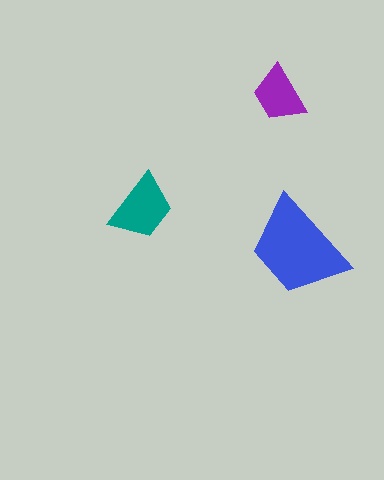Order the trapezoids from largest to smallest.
the blue one, the teal one, the purple one.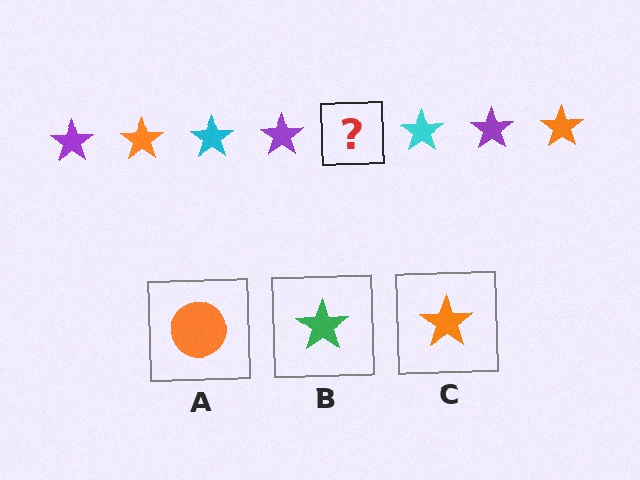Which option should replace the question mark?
Option C.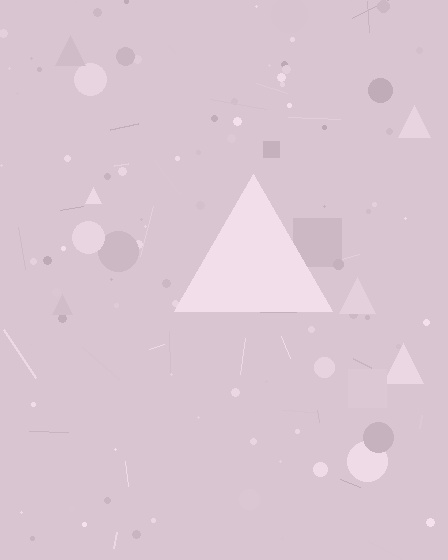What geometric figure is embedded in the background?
A triangle is embedded in the background.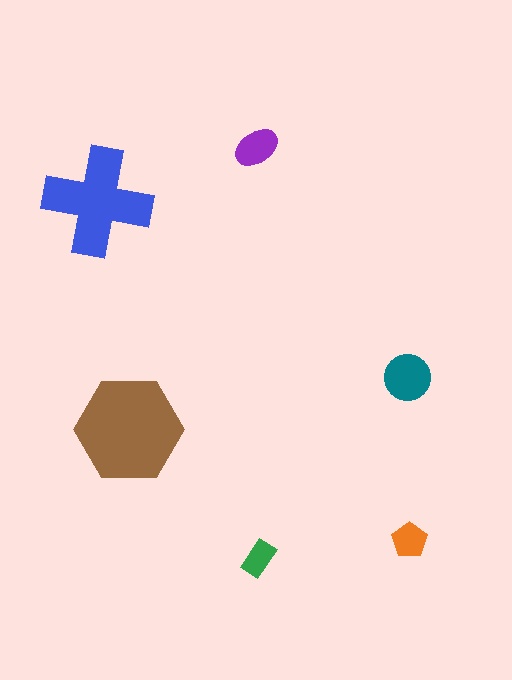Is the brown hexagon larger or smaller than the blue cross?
Larger.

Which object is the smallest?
The green rectangle.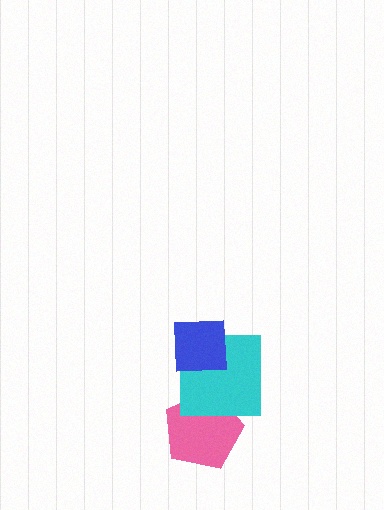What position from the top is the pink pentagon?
The pink pentagon is 3rd from the top.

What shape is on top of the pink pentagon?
The cyan square is on top of the pink pentagon.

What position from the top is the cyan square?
The cyan square is 2nd from the top.